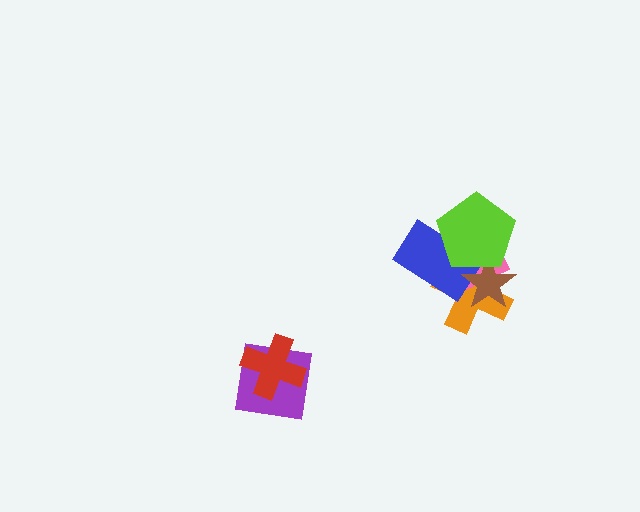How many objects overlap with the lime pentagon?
4 objects overlap with the lime pentagon.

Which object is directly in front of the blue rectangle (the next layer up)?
The brown star is directly in front of the blue rectangle.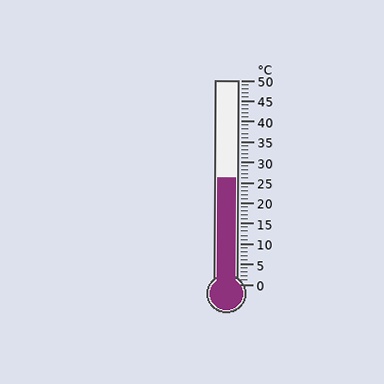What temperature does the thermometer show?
The thermometer shows approximately 26°C.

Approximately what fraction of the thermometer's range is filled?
The thermometer is filled to approximately 50% of its range.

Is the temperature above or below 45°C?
The temperature is below 45°C.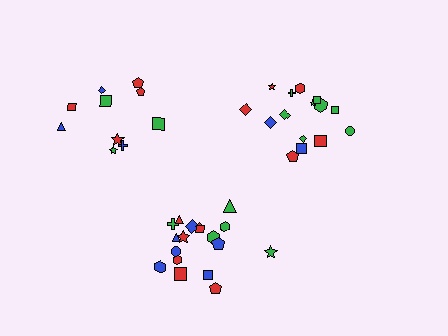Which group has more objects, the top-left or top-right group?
The top-right group.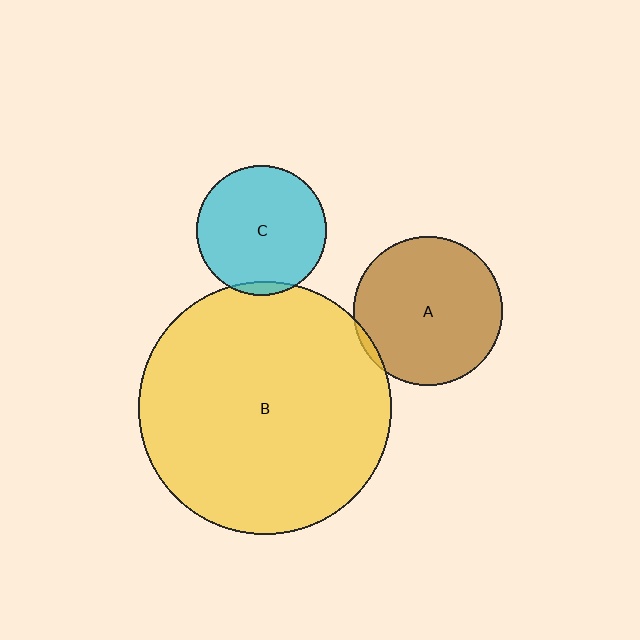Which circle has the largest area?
Circle B (yellow).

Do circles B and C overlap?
Yes.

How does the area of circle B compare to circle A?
Approximately 2.9 times.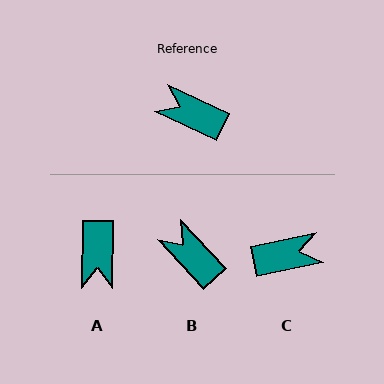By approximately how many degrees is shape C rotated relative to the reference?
Approximately 144 degrees clockwise.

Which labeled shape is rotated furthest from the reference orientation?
C, about 144 degrees away.